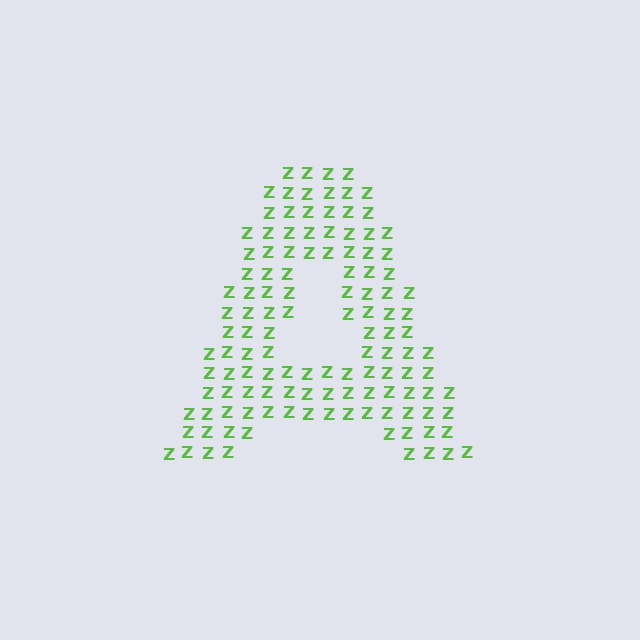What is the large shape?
The large shape is the letter A.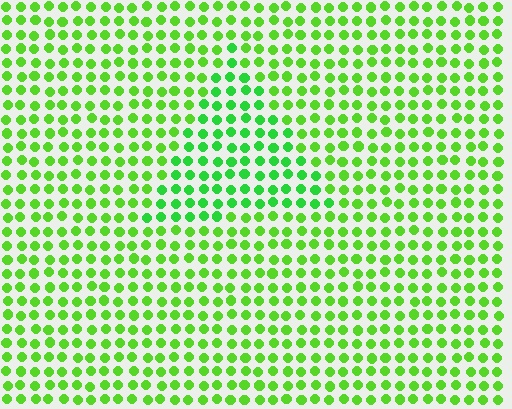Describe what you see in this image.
The image is filled with small lime elements in a uniform arrangement. A triangle-shaped region is visible where the elements are tinted to a slightly different hue, forming a subtle color boundary.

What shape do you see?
I see a triangle.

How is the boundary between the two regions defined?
The boundary is defined purely by a slight shift in hue (about 23 degrees). Spacing, size, and orientation are identical on both sides.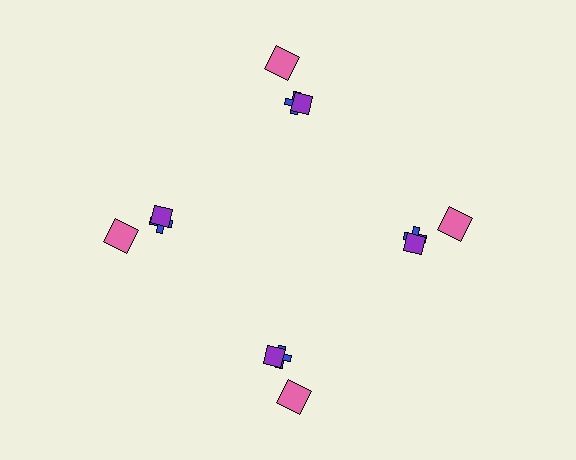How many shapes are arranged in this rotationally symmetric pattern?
There are 12 shapes, arranged in 4 groups of 3.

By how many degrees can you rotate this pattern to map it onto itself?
The pattern maps onto itself every 90 degrees of rotation.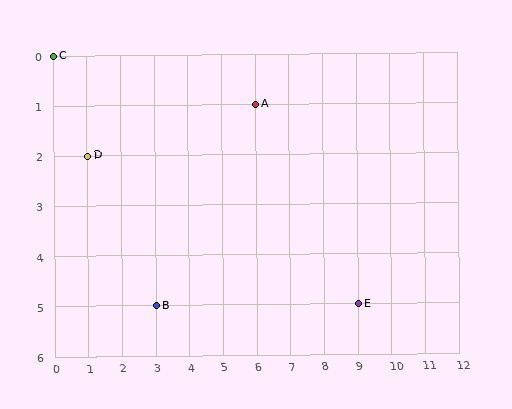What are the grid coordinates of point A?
Point A is at grid coordinates (6, 1).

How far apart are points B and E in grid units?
Points B and E are 6 columns apart.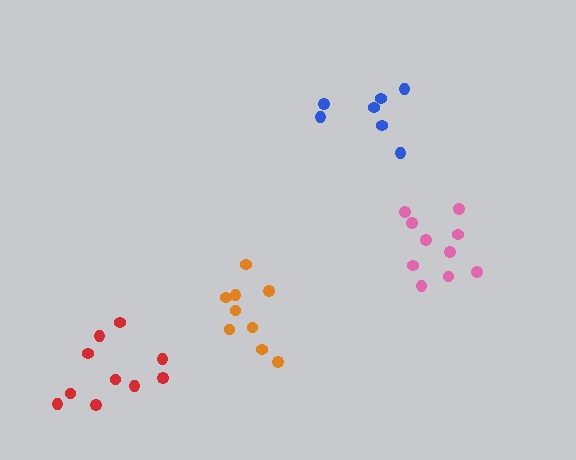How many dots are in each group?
Group 1: 10 dots, Group 2: 7 dots, Group 3: 10 dots, Group 4: 9 dots (36 total).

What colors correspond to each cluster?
The clusters are colored: pink, blue, red, orange.